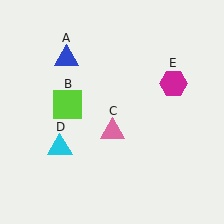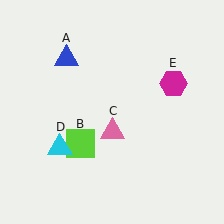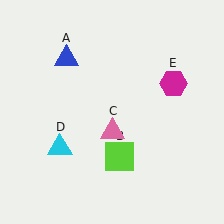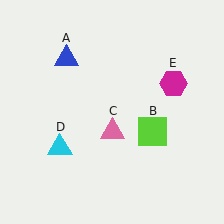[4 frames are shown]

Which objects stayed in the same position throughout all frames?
Blue triangle (object A) and pink triangle (object C) and cyan triangle (object D) and magenta hexagon (object E) remained stationary.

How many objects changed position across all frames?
1 object changed position: lime square (object B).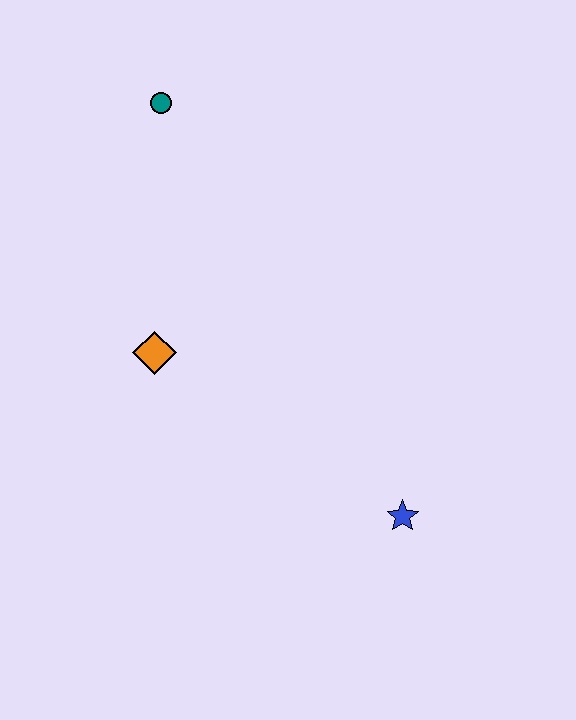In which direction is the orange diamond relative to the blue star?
The orange diamond is to the left of the blue star.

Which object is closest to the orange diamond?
The teal circle is closest to the orange diamond.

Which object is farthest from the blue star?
The teal circle is farthest from the blue star.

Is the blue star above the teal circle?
No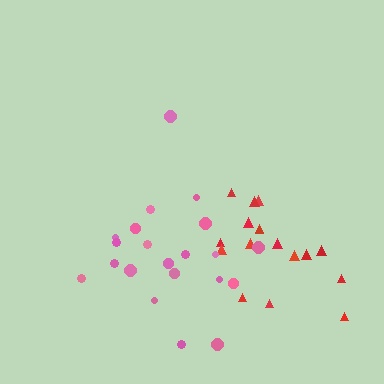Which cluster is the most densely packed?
Red.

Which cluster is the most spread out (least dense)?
Pink.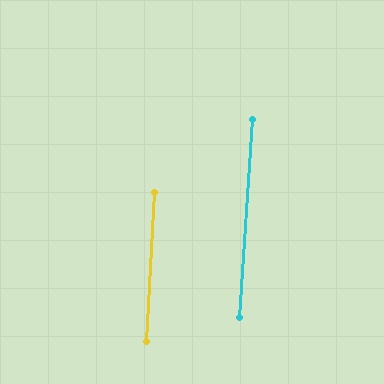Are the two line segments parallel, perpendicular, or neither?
Parallel — their directions differ by only 1.0°.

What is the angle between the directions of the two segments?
Approximately 1 degree.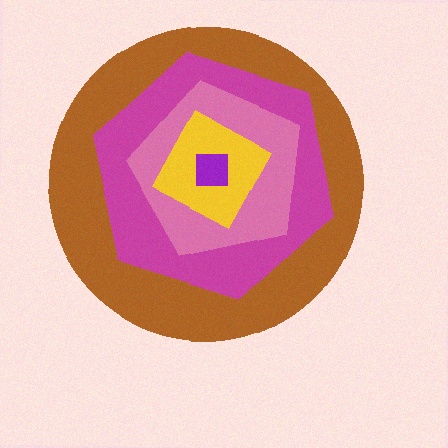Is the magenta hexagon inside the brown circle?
Yes.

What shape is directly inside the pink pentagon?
The yellow diamond.